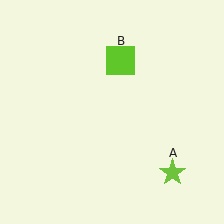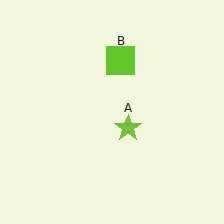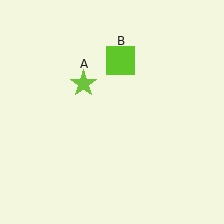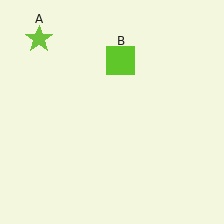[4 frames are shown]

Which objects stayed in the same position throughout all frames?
Lime square (object B) remained stationary.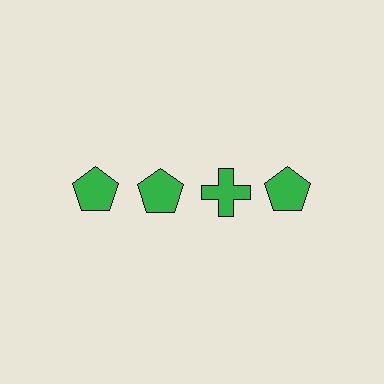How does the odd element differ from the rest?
It has a different shape: cross instead of pentagon.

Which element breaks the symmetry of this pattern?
The green cross in the top row, center column breaks the symmetry. All other shapes are green pentagons.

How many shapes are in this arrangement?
There are 4 shapes arranged in a grid pattern.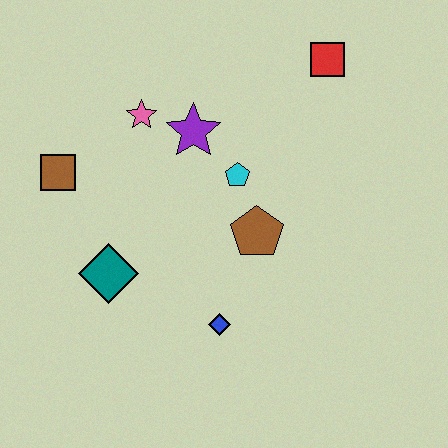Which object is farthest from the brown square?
The red square is farthest from the brown square.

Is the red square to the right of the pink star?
Yes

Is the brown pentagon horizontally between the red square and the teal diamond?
Yes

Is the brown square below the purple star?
Yes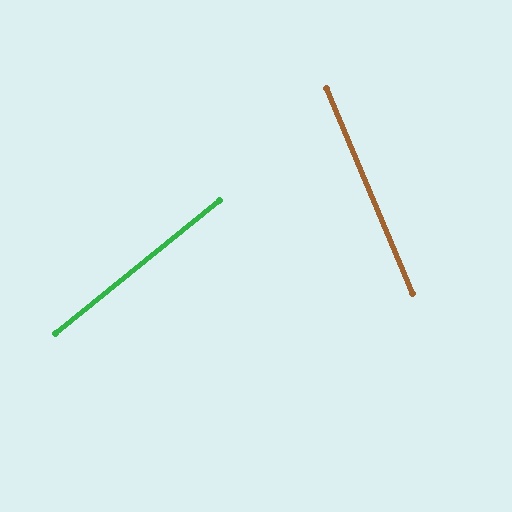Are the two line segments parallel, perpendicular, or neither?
Neither parallel nor perpendicular — they differ by about 73°.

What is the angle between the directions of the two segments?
Approximately 73 degrees.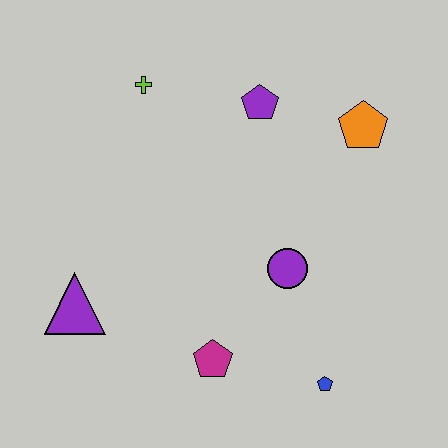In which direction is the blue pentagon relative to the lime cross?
The blue pentagon is below the lime cross.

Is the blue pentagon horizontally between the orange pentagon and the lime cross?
Yes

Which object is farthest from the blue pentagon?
The lime cross is farthest from the blue pentagon.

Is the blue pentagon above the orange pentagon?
No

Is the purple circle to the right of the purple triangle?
Yes